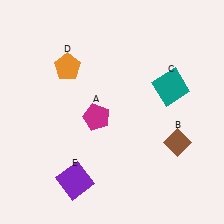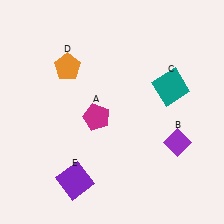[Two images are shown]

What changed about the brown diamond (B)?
In Image 1, B is brown. In Image 2, it changed to purple.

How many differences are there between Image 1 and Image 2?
There is 1 difference between the two images.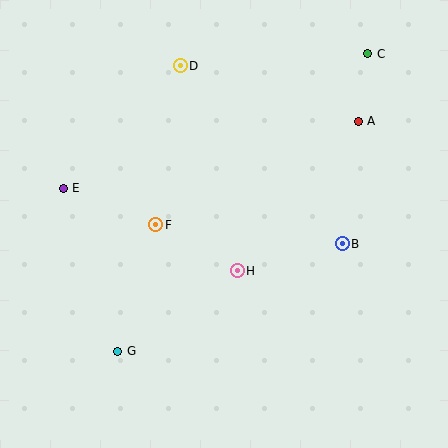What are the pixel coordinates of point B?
Point B is at (342, 244).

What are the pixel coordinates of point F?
Point F is at (156, 225).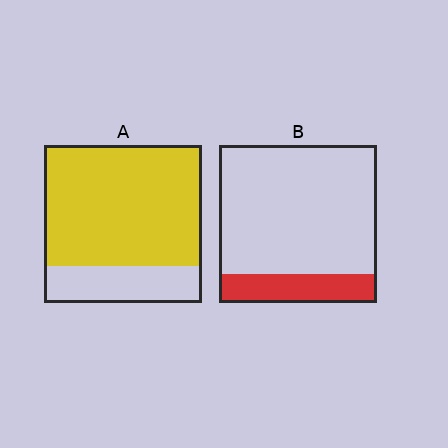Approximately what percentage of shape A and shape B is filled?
A is approximately 75% and B is approximately 20%.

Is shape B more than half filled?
No.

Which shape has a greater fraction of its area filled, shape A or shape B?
Shape A.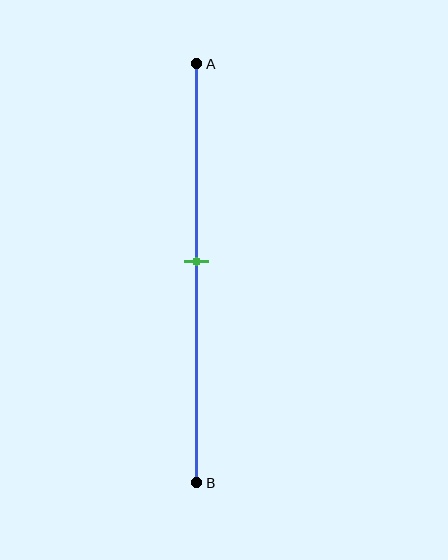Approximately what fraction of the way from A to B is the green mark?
The green mark is approximately 45% of the way from A to B.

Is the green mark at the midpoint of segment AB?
Yes, the mark is approximately at the midpoint.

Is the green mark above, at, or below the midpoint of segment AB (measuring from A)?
The green mark is approximately at the midpoint of segment AB.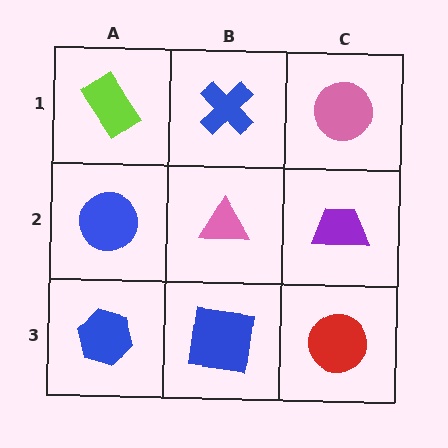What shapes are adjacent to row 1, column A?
A blue circle (row 2, column A), a blue cross (row 1, column B).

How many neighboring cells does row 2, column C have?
3.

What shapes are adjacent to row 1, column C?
A purple trapezoid (row 2, column C), a blue cross (row 1, column B).